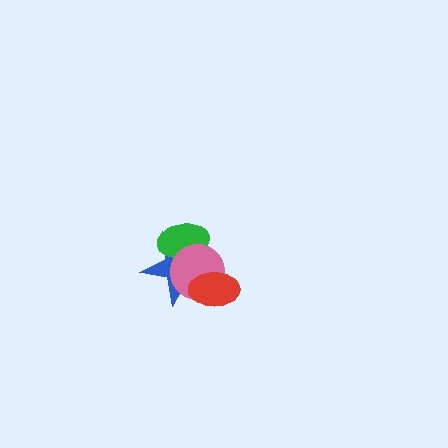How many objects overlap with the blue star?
3 objects overlap with the blue star.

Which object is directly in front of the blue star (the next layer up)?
The green ellipse is directly in front of the blue star.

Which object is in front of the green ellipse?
The pink circle is in front of the green ellipse.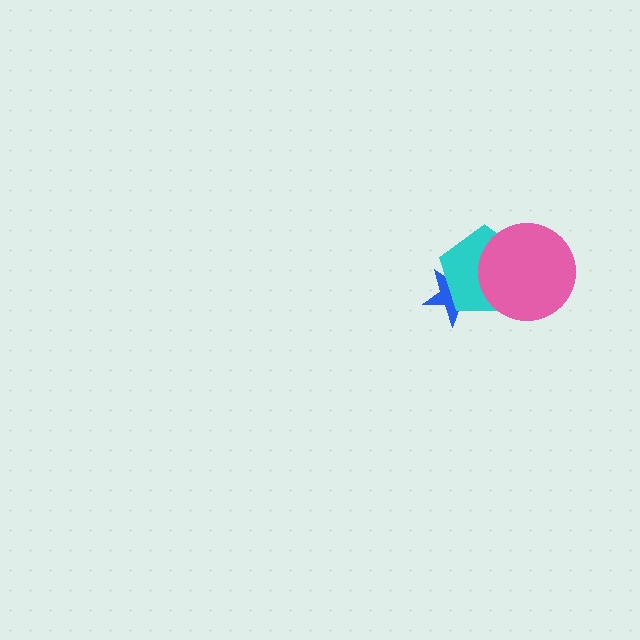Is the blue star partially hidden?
Yes, it is partially covered by another shape.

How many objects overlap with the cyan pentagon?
2 objects overlap with the cyan pentagon.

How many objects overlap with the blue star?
1 object overlaps with the blue star.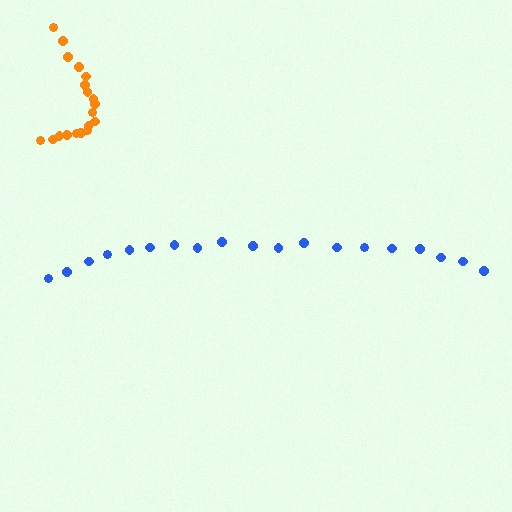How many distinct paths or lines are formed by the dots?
There are 2 distinct paths.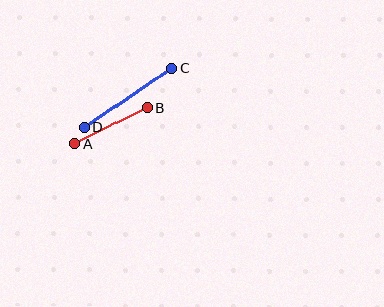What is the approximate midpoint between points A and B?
The midpoint is at approximately (111, 126) pixels.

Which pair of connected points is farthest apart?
Points C and D are farthest apart.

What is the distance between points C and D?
The distance is approximately 105 pixels.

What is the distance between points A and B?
The distance is approximately 82 pixels.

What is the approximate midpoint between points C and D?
The midpoint is at approximately (128, 98) pixels.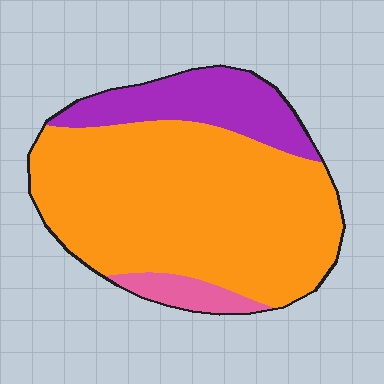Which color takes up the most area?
Orange, at roughly 75%.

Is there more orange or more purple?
Orange.